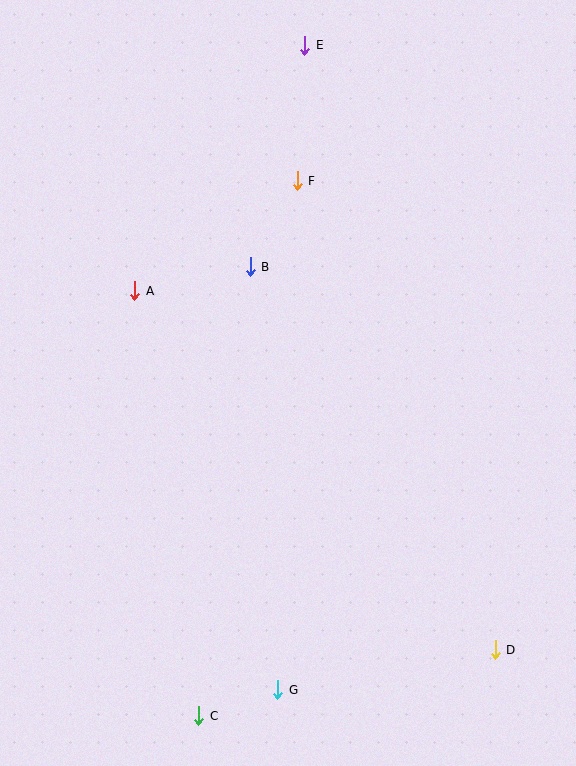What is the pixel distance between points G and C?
The distance between G and C is 83 pixels.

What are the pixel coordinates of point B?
Point B is at (250, 267).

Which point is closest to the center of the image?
Point B at (250, 267) is closest to the center.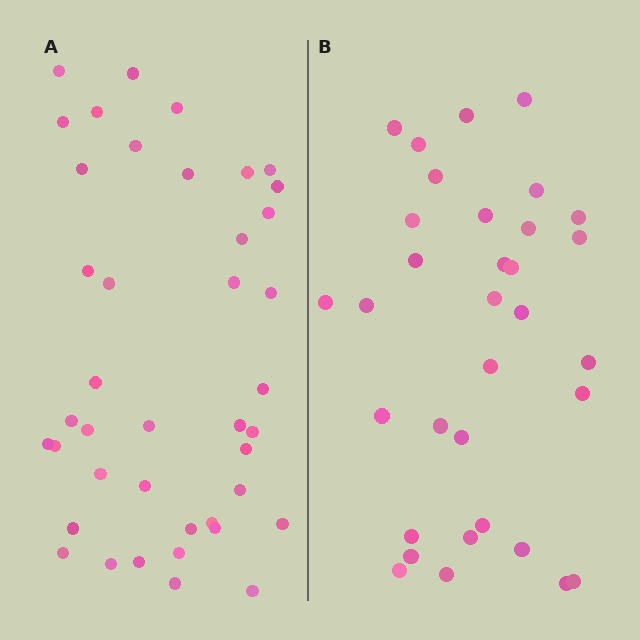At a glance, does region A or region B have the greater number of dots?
Region A (the left region) has more dots.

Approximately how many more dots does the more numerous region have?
Region A has roughly 8 or so more dots than region B.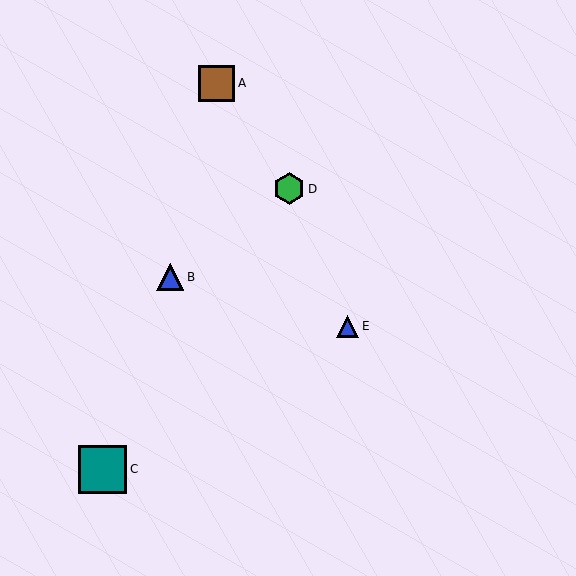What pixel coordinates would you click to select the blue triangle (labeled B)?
Click at (170, 277) to select the blue triangle B.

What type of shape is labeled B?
Shape B is a blue triangle.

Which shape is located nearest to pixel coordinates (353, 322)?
The blue triangle (labeled E) at (348, 326) is nearest to that location.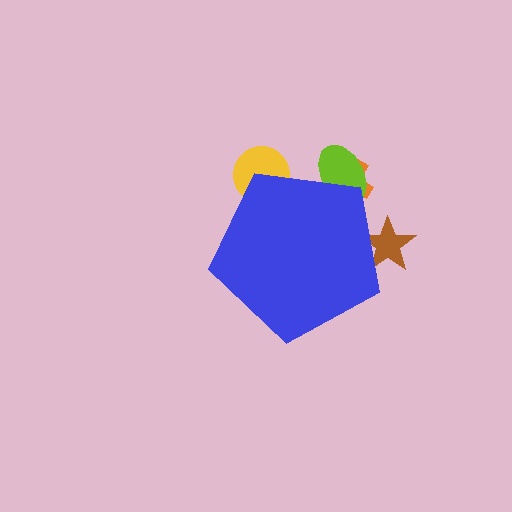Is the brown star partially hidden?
Yes, the brown star is partially hidden behind the blue pentagon.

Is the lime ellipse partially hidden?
Yes, the lime ellipse is partially hidden behind the blue pentagon.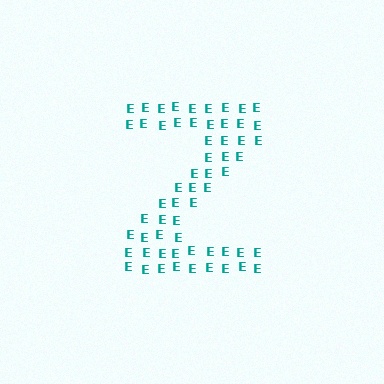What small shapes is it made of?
It is made of small letter E's.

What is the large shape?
The large shape is the letter Z.